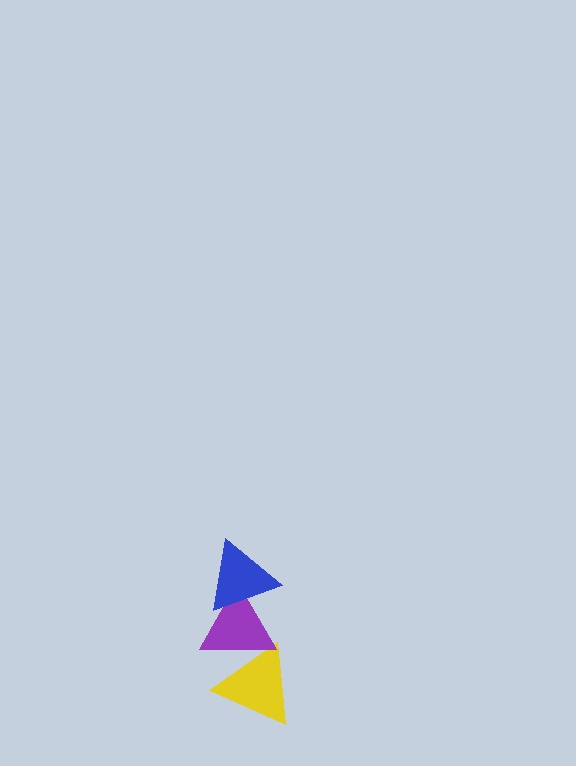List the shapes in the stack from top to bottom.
From top to bottom: the blue triangle, the purple triangle, the yellow triangle.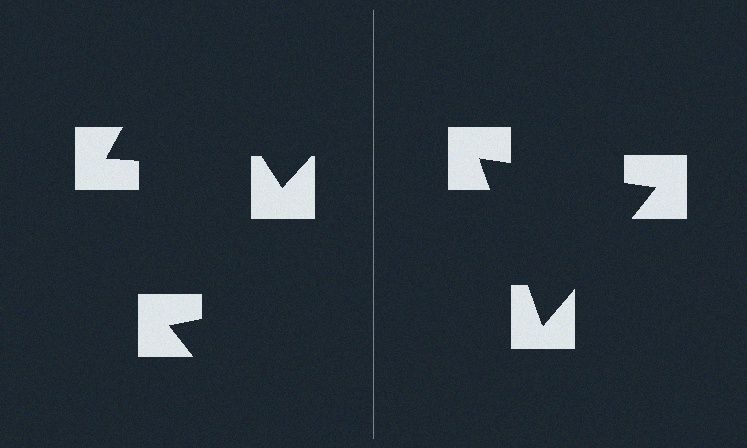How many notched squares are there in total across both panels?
6 — 3 on each side.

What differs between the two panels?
The notched squares are positioned identically on both sides; only the wedge orientations differ. On the right they align to a triangle; on the left they are misaligned.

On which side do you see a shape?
An illusory triangle appears on the right side. On the left side the wedge cuts are rotated, so no coherent shape forms.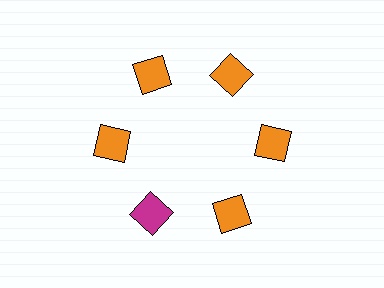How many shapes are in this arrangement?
There are 6 shapes arranged in a ring pattern.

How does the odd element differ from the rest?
It has a different color: magenta instead of orange.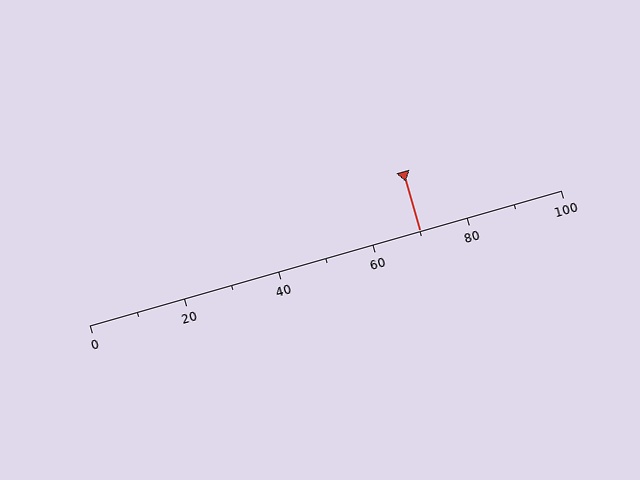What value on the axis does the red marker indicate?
The marker indicates approximately 70.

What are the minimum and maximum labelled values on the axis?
The axis runs from 0 to 100.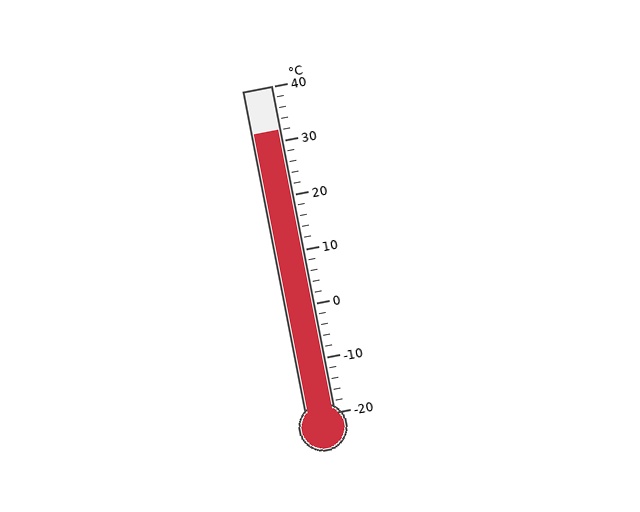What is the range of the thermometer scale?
The thermometer scale ranges from -20°C to 40°C.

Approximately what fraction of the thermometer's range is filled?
The thermometer is filled to approximately 85% of its range.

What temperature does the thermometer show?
The thermometer shows approximately 32°C.